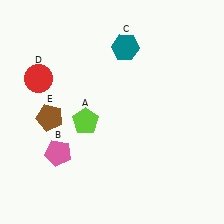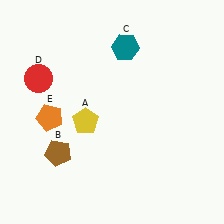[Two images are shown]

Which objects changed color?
A changed from lime to yellow. B changed from pink to brown. E changed from brown to orange.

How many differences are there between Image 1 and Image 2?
There are 3 differences between the two images.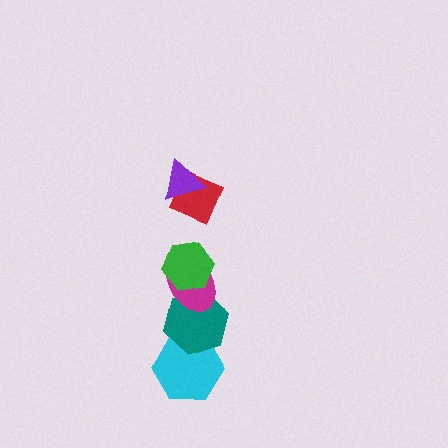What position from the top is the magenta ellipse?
The magenta ellipse is 4th from the top.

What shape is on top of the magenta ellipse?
The green hexagon is on top of the magenta ellipse.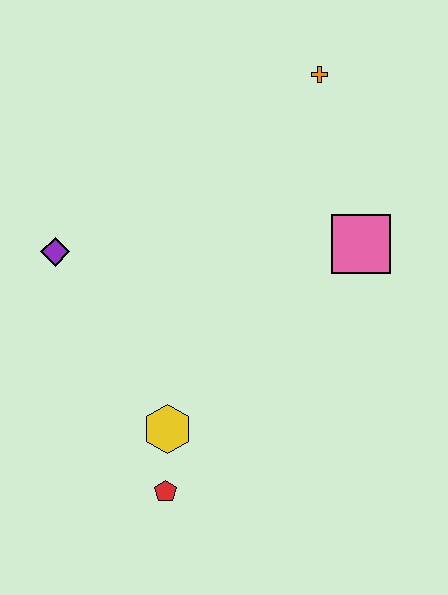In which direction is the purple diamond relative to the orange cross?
The purple diamond is to the left of the orange cross.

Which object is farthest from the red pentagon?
The orange cross is farthest from the red pentagon.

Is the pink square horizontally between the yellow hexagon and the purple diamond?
No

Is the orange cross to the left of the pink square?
Yes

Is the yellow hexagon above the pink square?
No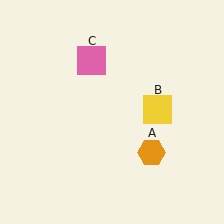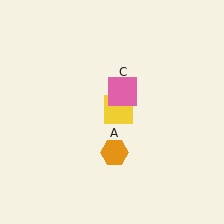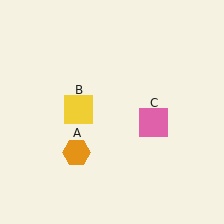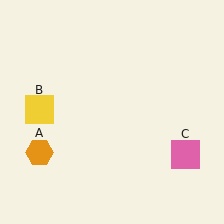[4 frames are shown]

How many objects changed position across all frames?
3 objects changed position: orange hexagon (object A), yellow square (object B), pink square (object C).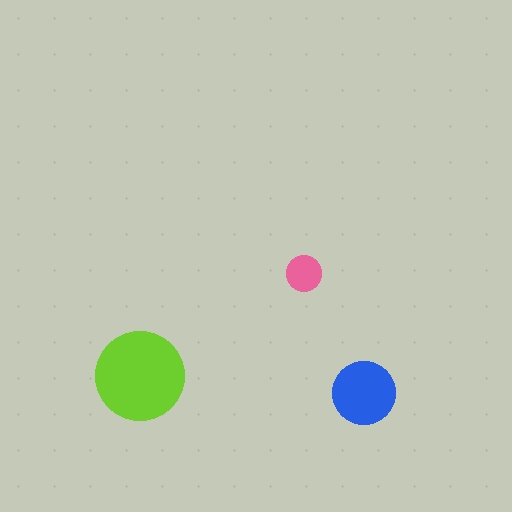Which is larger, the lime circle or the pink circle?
The lime one.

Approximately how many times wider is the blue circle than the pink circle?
About 2 times wider.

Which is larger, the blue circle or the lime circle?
The lime one.